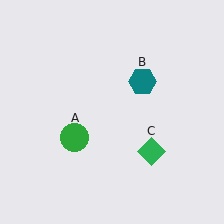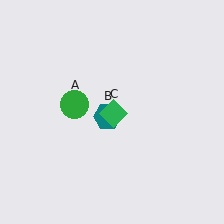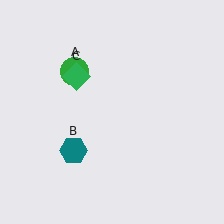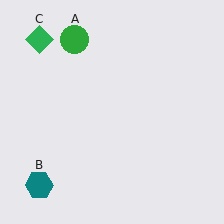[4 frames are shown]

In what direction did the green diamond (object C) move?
The green diamond (object C) moved up and to the left.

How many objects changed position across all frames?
3 objects changed position: green circle (object A), teal hexagon (object B), green diamond (object C).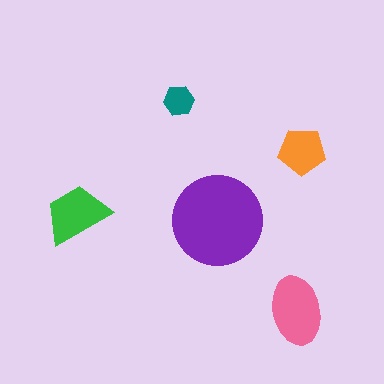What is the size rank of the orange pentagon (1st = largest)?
4th.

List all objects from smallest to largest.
The teal hexagon, the orange pentagon, the green trapezoid, the pink ellipse, the purple circle.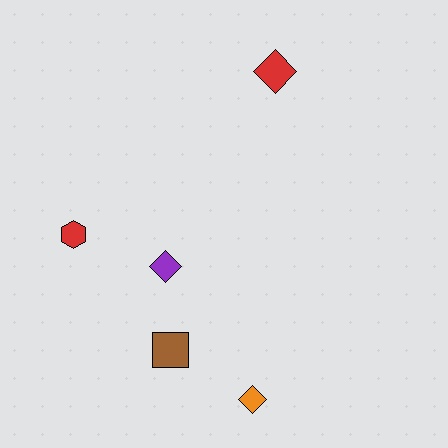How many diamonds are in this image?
There are 3 diamonds.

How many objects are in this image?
There are 5 objects.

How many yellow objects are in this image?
There are no yellow objects.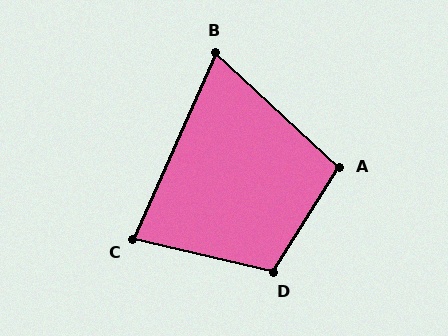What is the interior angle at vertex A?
Approximately 101 degrees (obtuse).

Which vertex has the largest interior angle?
D, at approximately 109 degrees.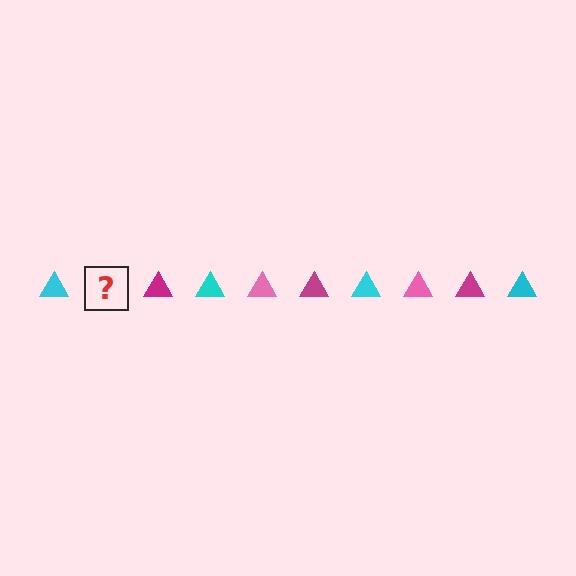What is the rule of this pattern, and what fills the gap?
The rule is that the pattern cycles through cyan, pink, magenta triangles. The gap should be filled with a pink triangle.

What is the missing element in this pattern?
The missing element is a pink triangle.